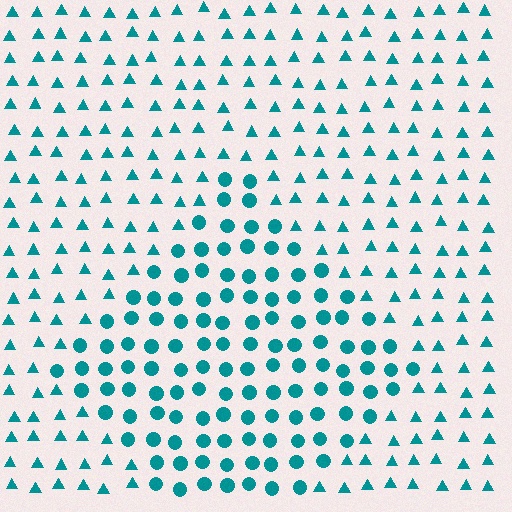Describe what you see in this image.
The image is filled with small teal elements arranged in a uniform grid. A diamond-shaped region contains circles, while the surrounding area contains triangles. The boundary is defined purely by the change in element shape.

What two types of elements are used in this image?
The image uses circles inside the diamond region and triangles outside it.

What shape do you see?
I see a diamond.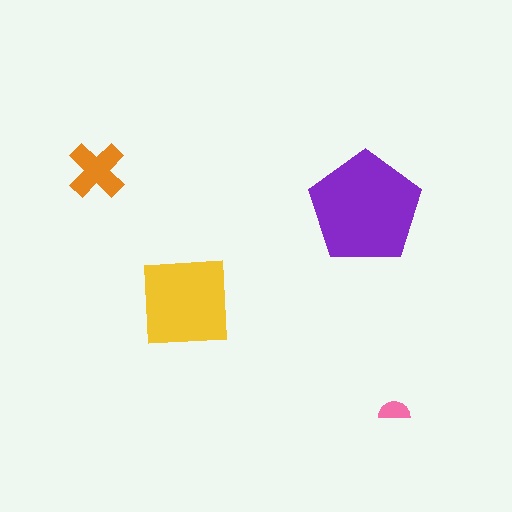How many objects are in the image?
There are 4 objects in the image.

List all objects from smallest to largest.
The pink semicircle, the orange cross, the yellow square, the purple pentagon.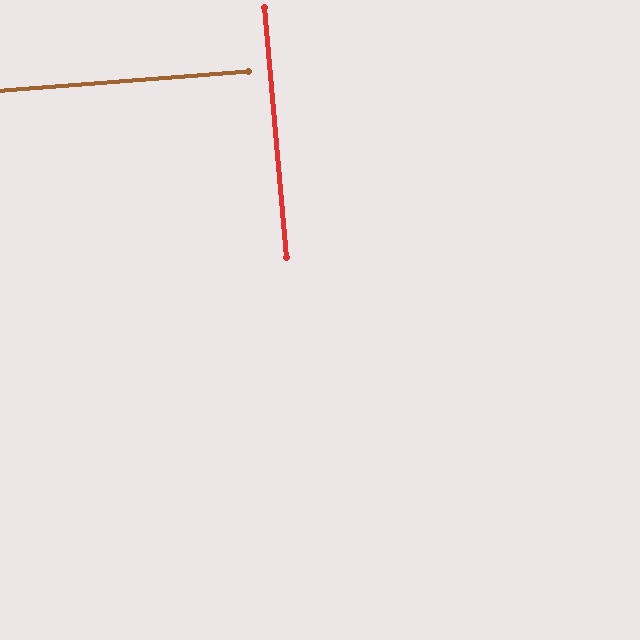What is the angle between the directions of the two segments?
Approximately 90 degrees.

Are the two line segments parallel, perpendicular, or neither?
Perpendicular — they meet at approximately 90°.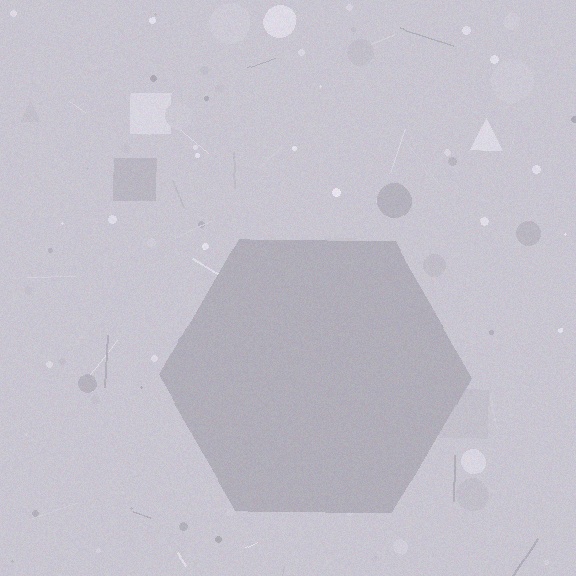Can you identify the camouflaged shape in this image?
The camouflaged shape is a hexagon.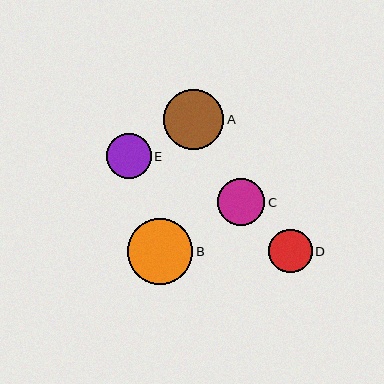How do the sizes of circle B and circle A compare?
Circle B and circle A are approximately the same size.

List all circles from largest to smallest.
From largest to smallest: B, A, C, E, D.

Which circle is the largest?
Circle B is the largest with a size of approximately 66 pixels.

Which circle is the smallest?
Circle D is the smallest with a size of approximately 44 pixels.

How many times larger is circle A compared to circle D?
Circle A is approximately 1.4 times the size of circle D.